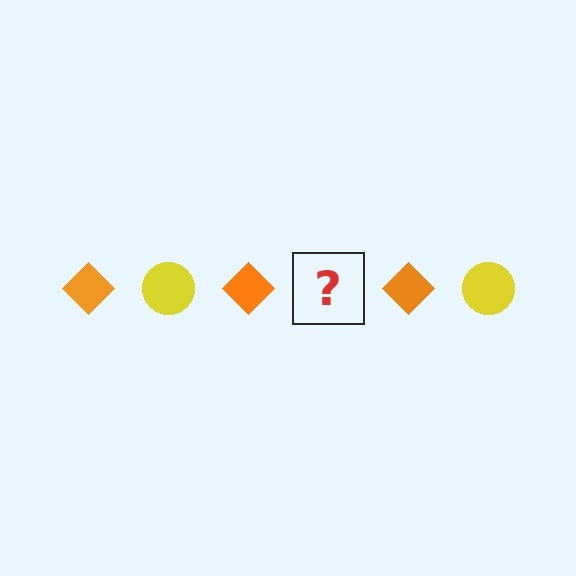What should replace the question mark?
The question mark should be replaced with a yellow circle.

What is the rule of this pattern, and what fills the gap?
The rule is that the pattern alternates between orange diamond and yellow circle. The gap should be filled with a yellow circle.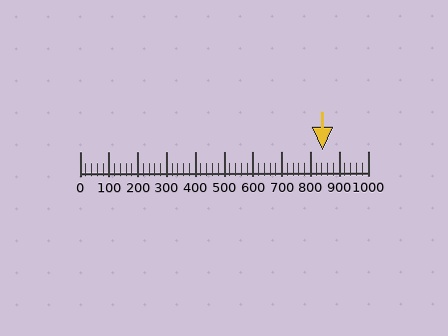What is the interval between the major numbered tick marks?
The major tick marks are spaced 100 units apart.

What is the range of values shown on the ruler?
The ruler shows values from 0 to 1000.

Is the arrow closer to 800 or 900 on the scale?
The arrow is closer to 800.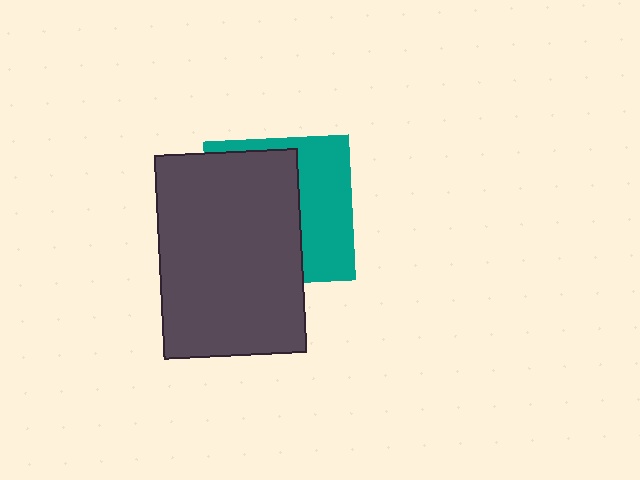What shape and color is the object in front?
The object in front is a dark gray rectangle.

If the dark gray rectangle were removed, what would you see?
You would see the complete teal square.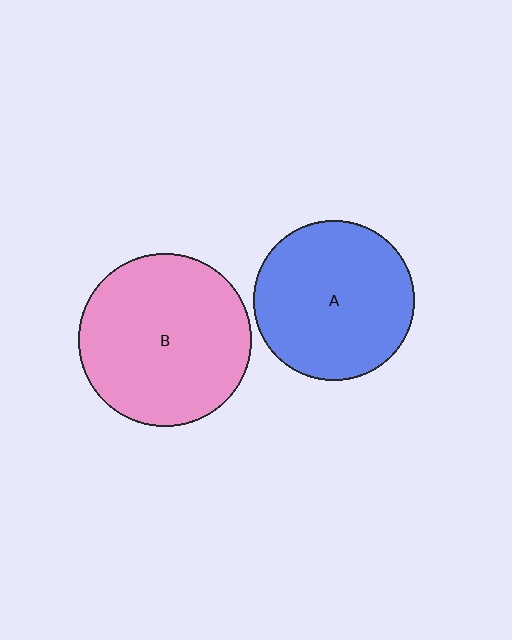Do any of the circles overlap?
No, none of the circles overlap.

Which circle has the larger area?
Circle B (pink).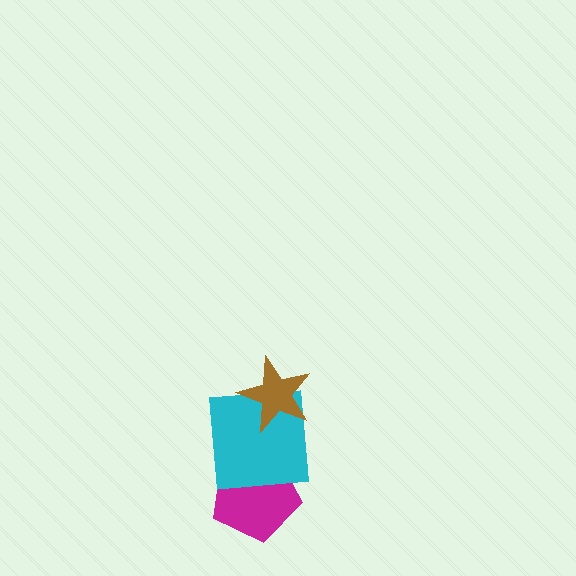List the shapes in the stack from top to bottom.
From top to bottom: the brown star, the cyan square, the magenta pentagon.